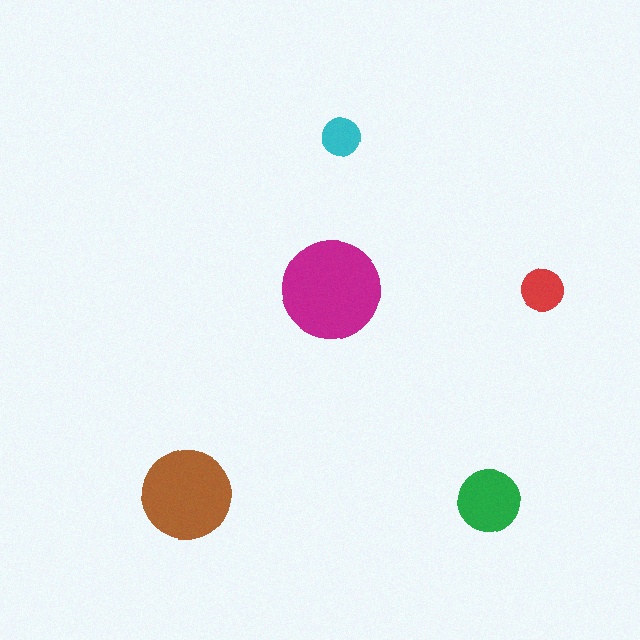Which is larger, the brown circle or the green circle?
The brown one.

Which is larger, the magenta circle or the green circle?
The magenta one.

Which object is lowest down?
The brown circle is bottommost.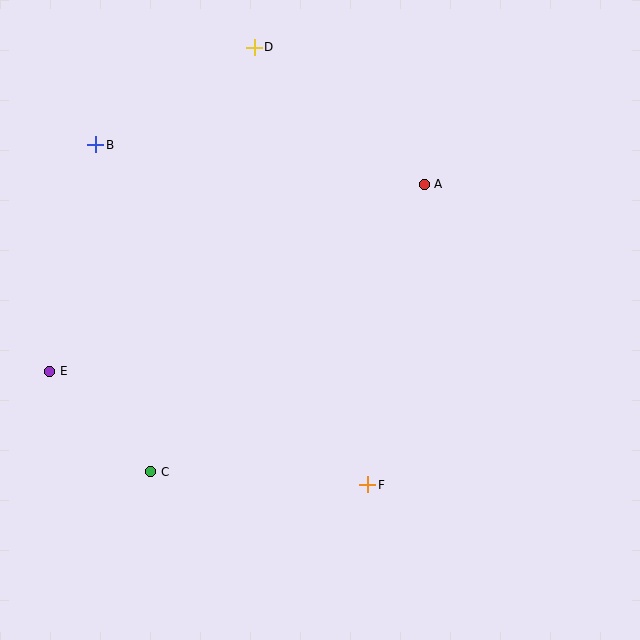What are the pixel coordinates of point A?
Point A is at (424, 184).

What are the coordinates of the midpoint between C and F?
The midpoint between C and F is at (259, 478).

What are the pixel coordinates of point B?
Point B is at (96, 145).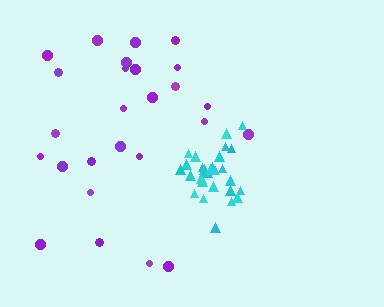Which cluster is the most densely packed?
Cyan.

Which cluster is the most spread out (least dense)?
Purple.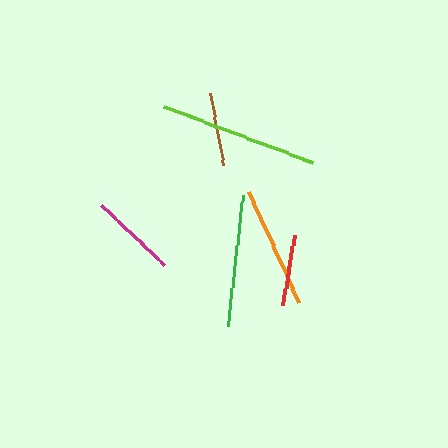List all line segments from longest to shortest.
From longest to shortest: lime, green, orange, magenta, brown, red.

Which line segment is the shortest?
The red line is the shortest at approximately 71 pixels.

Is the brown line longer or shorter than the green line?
The green line is longer than the brown line.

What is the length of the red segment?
The red segment is approximately 71 pixels long.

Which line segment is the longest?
The lime line is the longest at approximately 161 pixels.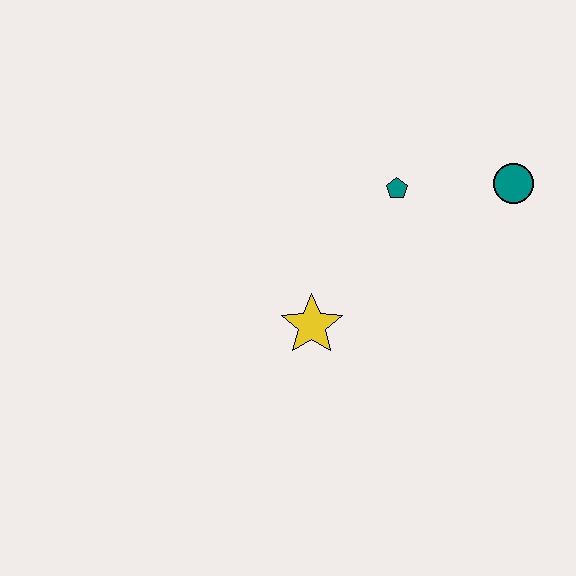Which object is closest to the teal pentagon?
The teal circle is closest to the teal pentagon.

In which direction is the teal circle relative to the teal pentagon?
The teal circle is to the right of the teal pentagon.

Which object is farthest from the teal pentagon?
The yellow star is farthest from the teal pentagon.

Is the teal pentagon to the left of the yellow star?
No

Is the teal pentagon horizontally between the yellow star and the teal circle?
Yes